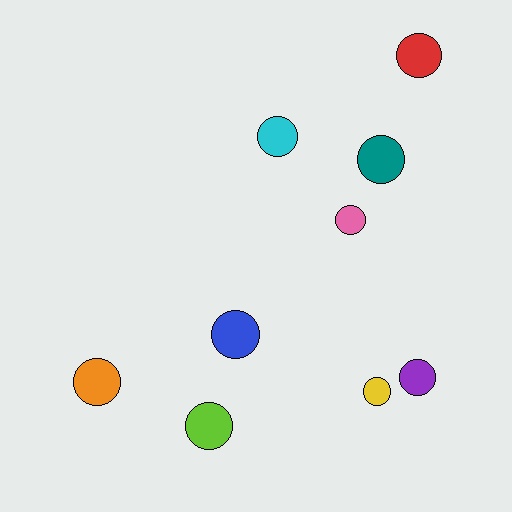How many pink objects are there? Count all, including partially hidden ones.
There is 1 pink object.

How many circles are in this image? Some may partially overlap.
There are 9 circles.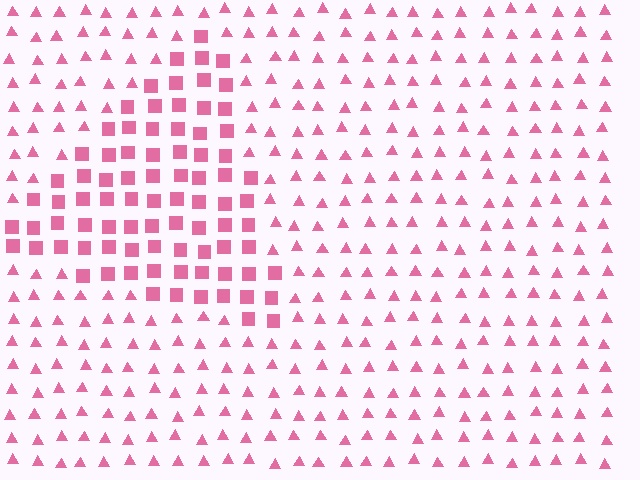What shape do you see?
I see a triangle.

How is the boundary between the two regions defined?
The boundary is defined by a change in element shape: squares inside vs. triangles outside. All elements share the same color and spacing.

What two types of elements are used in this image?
The image uses squares inside the triangle region and triangles outside it.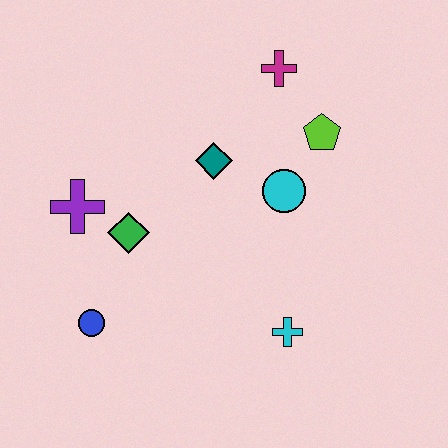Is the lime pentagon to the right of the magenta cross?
Yes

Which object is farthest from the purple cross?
The lime pentagon is farthest from the purple cross.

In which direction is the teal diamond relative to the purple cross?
The teal diamond is to the right of the purple cross.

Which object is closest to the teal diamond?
The cyan circle is closest to the teal diamond.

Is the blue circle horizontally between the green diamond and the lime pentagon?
No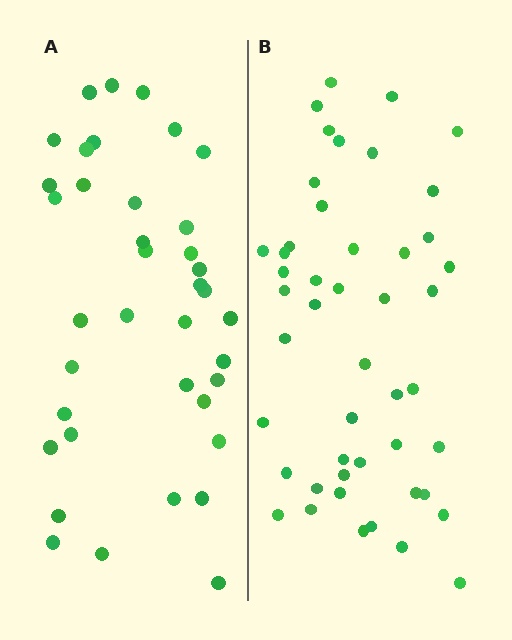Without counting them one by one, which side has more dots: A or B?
Region B (the right region) has more dots.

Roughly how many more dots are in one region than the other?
Region B has roughly 8 or so more dots than region A.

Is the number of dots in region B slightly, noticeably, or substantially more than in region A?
Region B has only slightly more — the two regions are fairly close. The ratio is roughly 1.2 to 1.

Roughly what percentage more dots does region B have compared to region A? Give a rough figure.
About 25% more.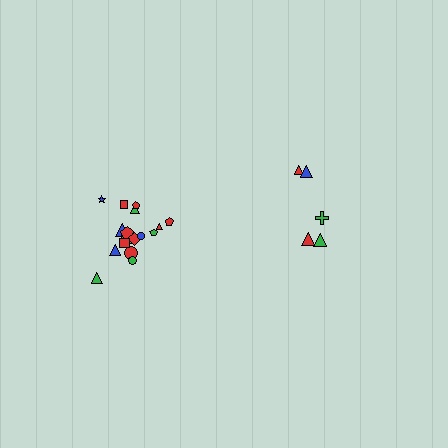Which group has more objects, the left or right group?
The left group.